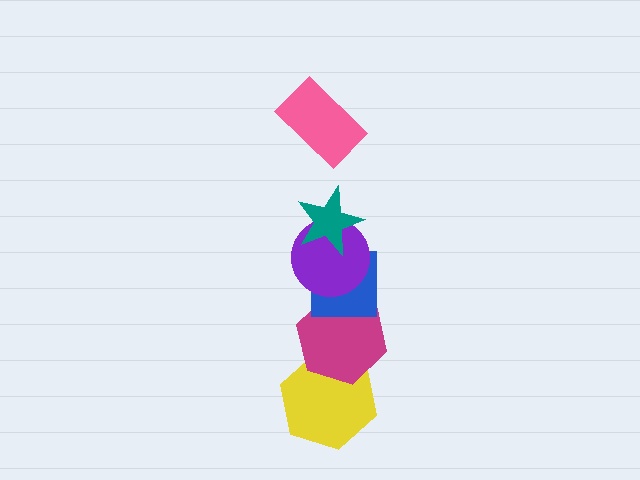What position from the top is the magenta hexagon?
The magenta hexagon is 5th from the top.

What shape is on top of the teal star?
The pink rectangle is on top of the teal star.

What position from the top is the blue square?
The blue square is 4th from the top.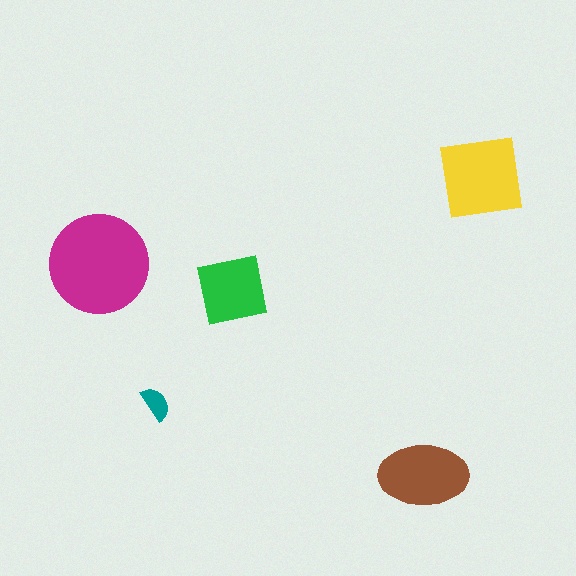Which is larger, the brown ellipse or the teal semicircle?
The brown ellipse.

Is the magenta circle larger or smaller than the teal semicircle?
Larger.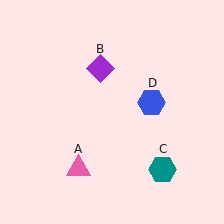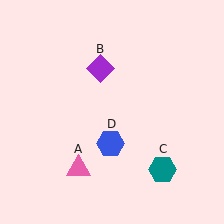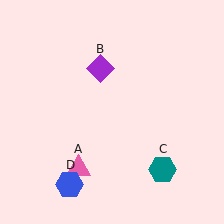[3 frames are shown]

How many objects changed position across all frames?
1 object changed position: blue hexagon (object D).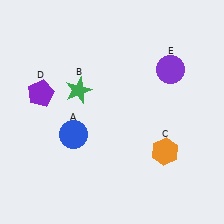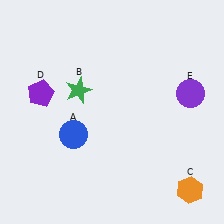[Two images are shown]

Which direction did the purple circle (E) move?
The purple circle (E) moved down.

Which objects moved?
The objects that moved are: the orange hexagon (C), the purple circle (E).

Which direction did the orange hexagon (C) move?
The orange hexagon (C) moved down.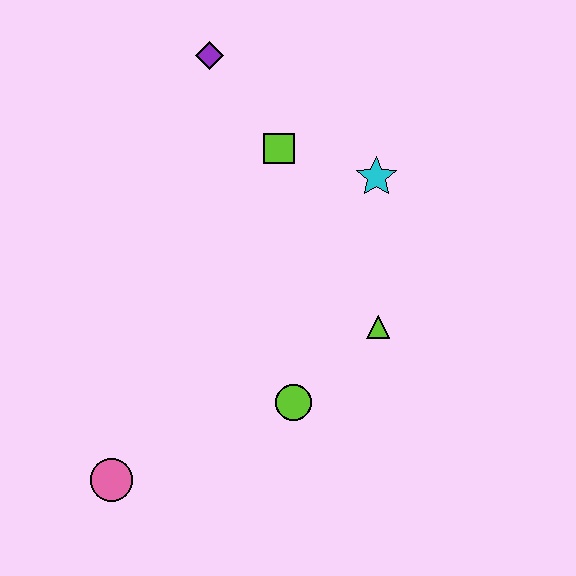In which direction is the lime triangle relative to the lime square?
The lime triangle is below the lime square.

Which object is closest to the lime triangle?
The lime circle is closest to the lime triangle.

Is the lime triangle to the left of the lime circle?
No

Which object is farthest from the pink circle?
The purple diamond is farthest from the pink circle.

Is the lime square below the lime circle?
No